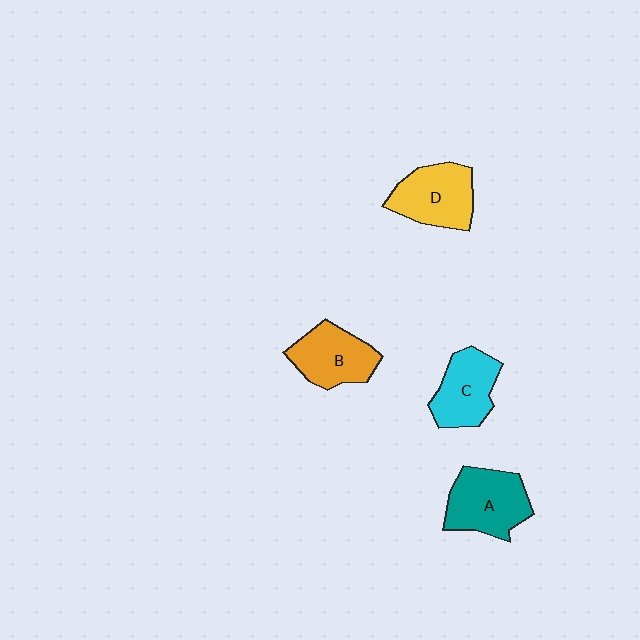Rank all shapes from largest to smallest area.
From largest to smallest: A (teal), D (yellow), B (orange), C (cyan).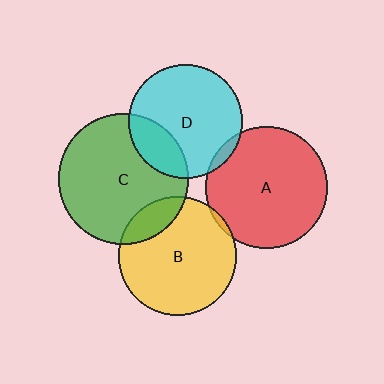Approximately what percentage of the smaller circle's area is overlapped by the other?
Approximately 15%.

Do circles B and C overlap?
Yes.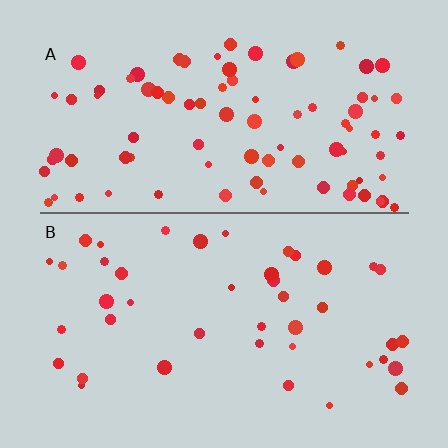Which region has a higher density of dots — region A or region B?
A (the top).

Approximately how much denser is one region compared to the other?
Approximately 2.0× — region A over region B.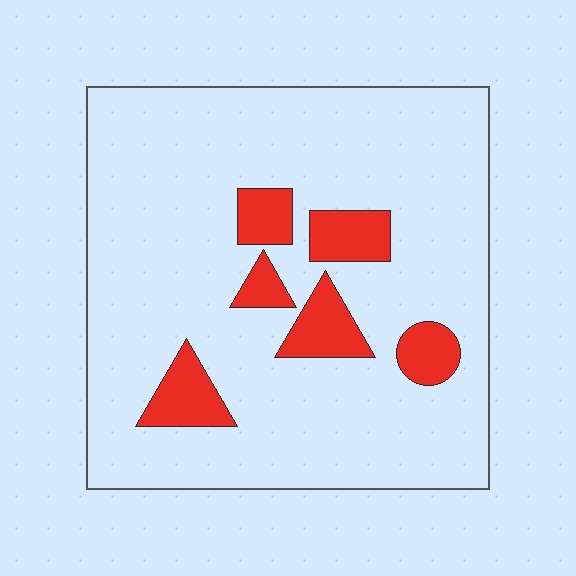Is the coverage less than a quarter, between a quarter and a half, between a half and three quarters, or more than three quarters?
Less than a quarter.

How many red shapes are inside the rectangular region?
6.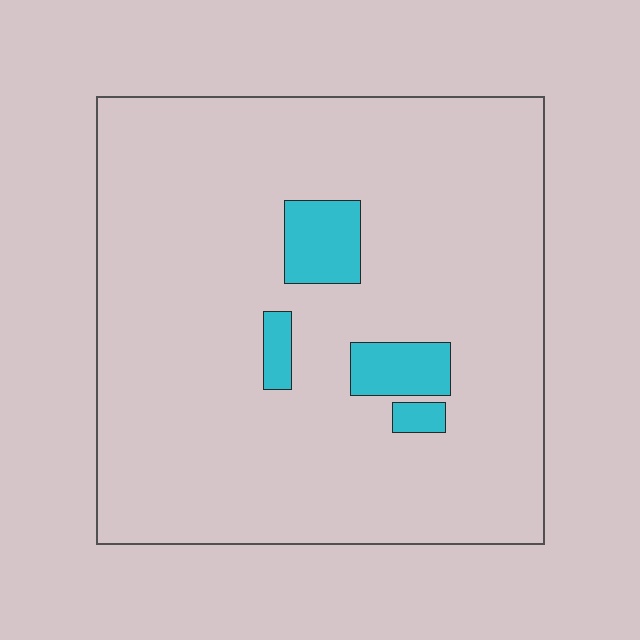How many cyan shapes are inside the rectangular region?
4.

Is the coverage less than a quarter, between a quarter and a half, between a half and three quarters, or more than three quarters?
Less than a quarter.